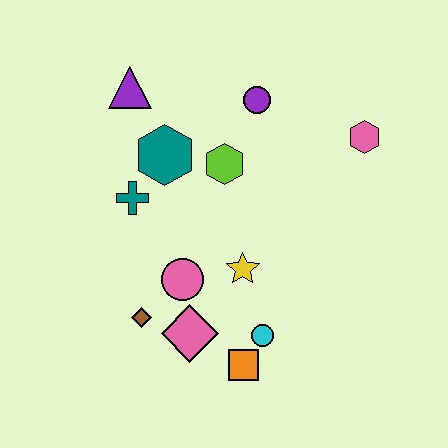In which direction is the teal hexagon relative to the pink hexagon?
The teal hexagon is to the left of the pink hexagon.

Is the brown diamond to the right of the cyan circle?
No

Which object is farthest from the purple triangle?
The orange square is farthest from the purple triangle.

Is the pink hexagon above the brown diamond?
Yes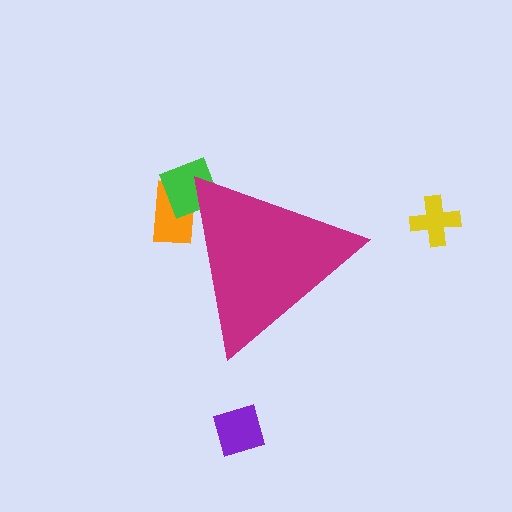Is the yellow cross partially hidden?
No, the yellow cross is fully visible.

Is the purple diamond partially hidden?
No, the purple diamond is fully visible.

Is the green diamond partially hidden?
Yes, the green diamond is partially hidden behind the magenta triangle.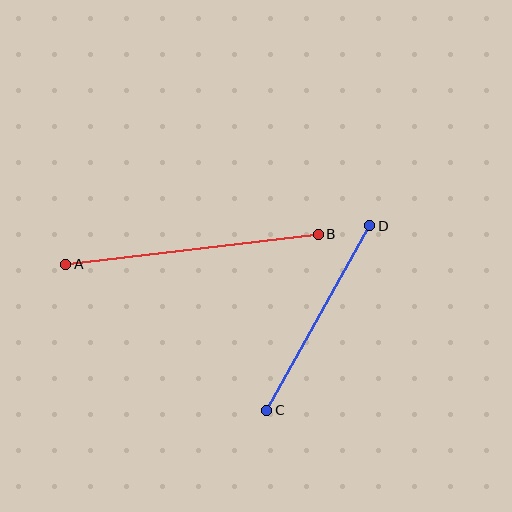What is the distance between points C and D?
The distance is approximately 211 pixels.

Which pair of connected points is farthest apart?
Points A and B are farthest apart.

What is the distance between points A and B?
The distance is approximately 255 pixels.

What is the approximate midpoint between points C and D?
The midpoint is at approximately (318, 318) pixels.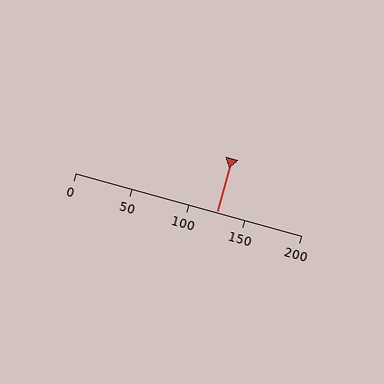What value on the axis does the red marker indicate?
The marker indicates approximately 125.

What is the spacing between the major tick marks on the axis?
The major ticks are spaced 50 apart.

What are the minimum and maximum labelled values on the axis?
The axis runs from 0 to 200.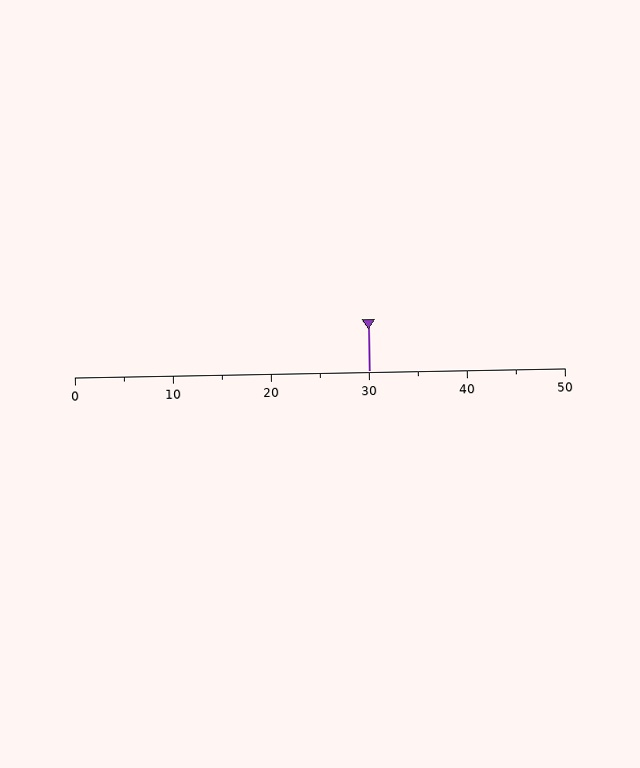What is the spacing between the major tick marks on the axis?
The major ticks are spaced 10 apart.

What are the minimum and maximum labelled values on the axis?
The axis runs from 0 to 50.